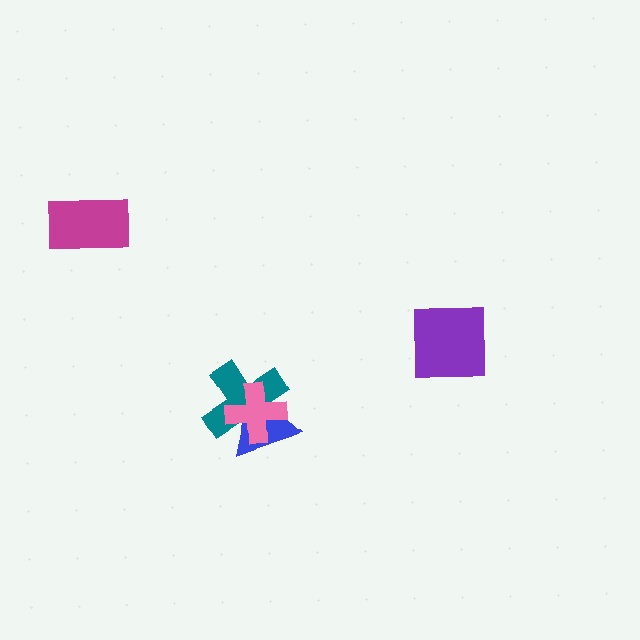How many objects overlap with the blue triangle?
2 objects overlap with the blue triangle.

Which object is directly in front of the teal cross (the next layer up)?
The blue triangle is directly in front of the teal cross.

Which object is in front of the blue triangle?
The pink cross is in front of the blue triangle.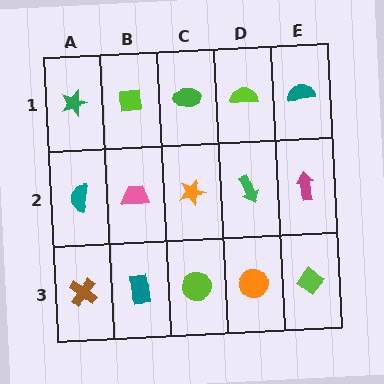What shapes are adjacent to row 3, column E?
A magenta arrow (row 2, column E), an orange circle (row 3, column D).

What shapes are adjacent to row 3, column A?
A teal semicircle (row 2, column A), a teal rectangle (row 3, column B).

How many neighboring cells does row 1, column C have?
3.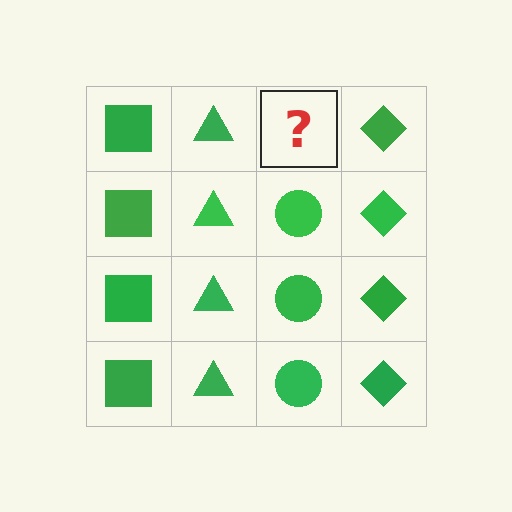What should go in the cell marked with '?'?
The missing cell should contain a green circle.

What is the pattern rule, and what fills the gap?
The rule is that each column has a consistent shape. The gap should be filled with a green circle.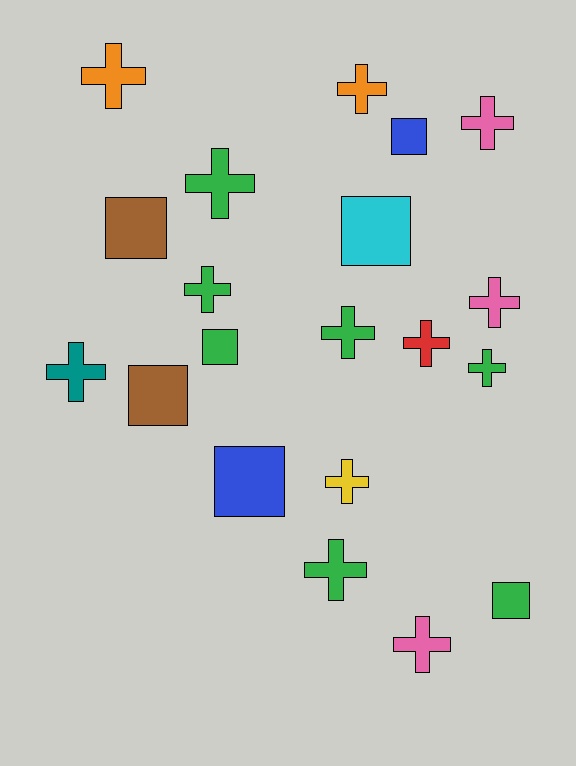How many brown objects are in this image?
There are 2 brown objects.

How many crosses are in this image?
There are 13 crosses.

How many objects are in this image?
There are 20 objects.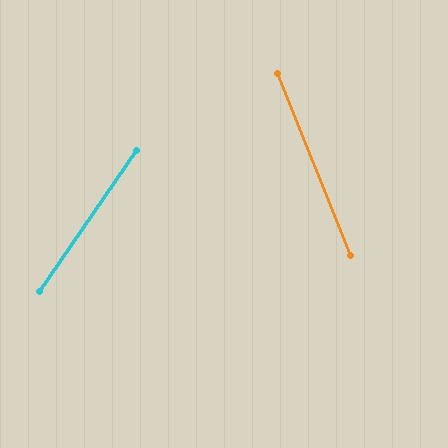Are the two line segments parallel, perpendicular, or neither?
Neither parallel nor perpendicular — they differ by about 56°.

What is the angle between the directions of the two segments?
Approximately 56 degrees.